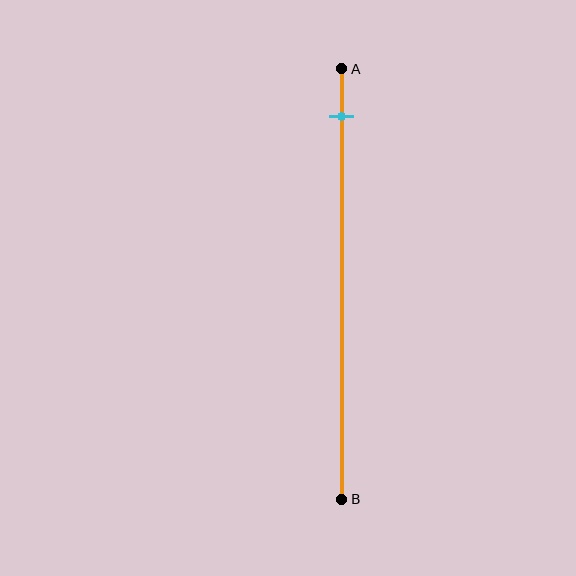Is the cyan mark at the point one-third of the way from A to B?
No, the mark is at about 10% from A, not at the 33% one-third point.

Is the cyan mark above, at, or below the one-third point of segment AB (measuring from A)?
The cyan mark is above the one-third point of segment AB.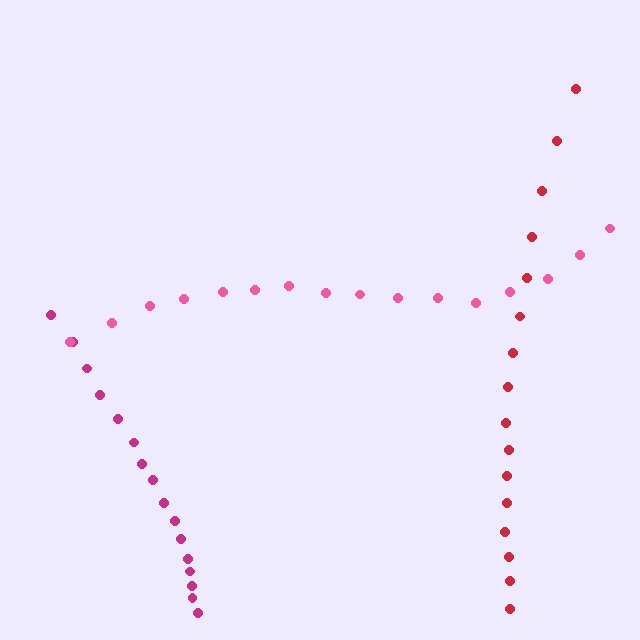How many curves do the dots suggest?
There are 3 distinct paths.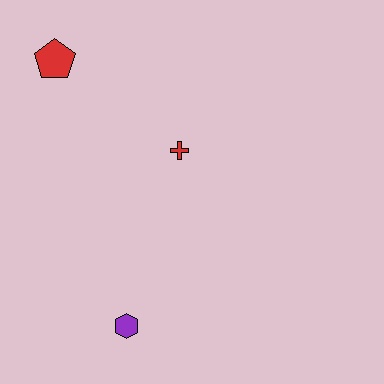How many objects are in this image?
There are 3 objects.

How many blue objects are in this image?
There are no blue objects.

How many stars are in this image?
There are no stars.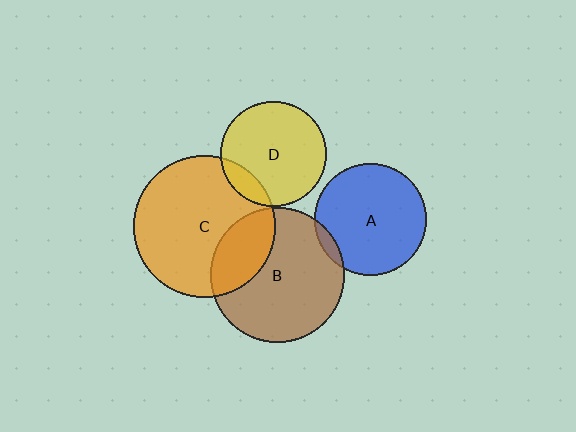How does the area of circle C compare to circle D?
Approximately 1.8 times.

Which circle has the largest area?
Circle C (orange).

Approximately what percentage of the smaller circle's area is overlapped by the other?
Approximately 15%.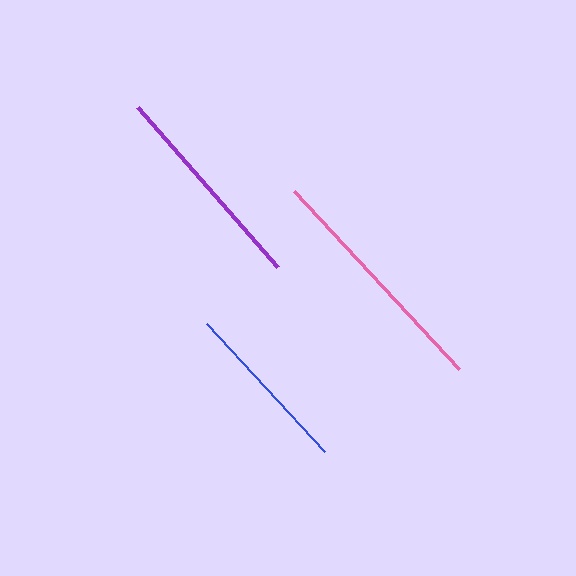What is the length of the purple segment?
The purple segment is approximately 213 pixels long.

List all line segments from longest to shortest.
From longest to shortest: pink, purple, blue.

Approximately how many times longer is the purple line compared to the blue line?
The purple line is approximately 1.2 times the length of the blue line.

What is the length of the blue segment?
The blue segment is approximately 175 pixels long.